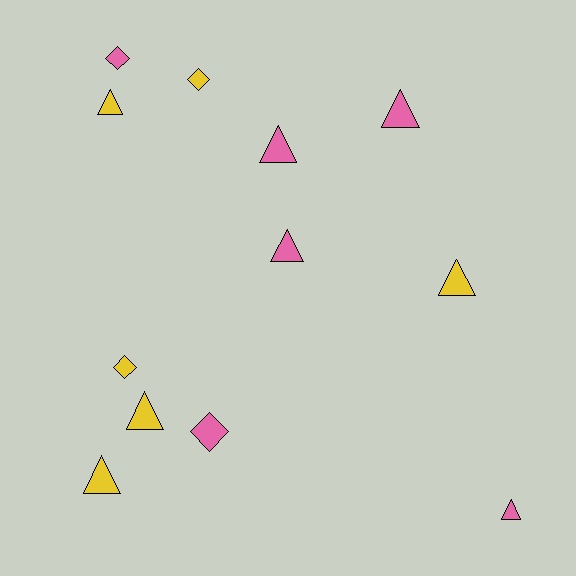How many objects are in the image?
There are 12 objects.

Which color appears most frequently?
Pink, with 6 objects.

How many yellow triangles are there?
There are 4 yellow triangles.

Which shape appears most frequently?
Triangle, with 8 objects.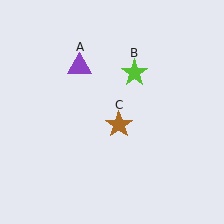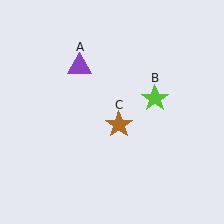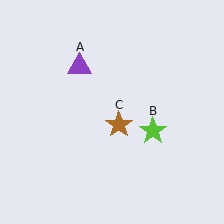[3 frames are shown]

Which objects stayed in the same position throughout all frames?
Purple triangle (object A) and brown star (object C) remained stationary.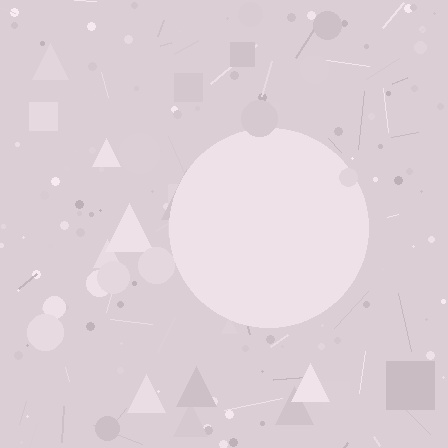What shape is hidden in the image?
A circle is hidden in the image.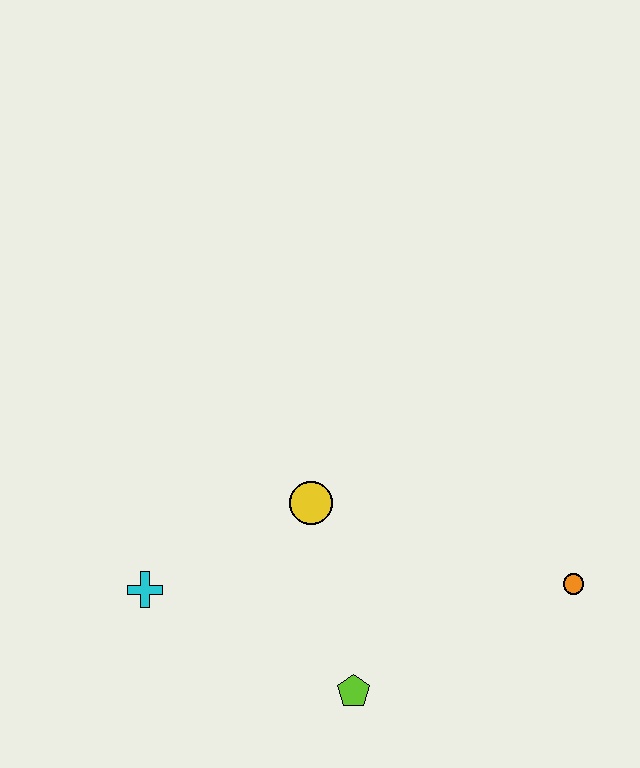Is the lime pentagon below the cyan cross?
Yes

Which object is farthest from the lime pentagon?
The orange circle is farthest from the lime pentagon.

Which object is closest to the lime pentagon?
The yellow circle is closest to the lime pentagon.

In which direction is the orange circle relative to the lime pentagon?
The orange circle is to the right of the lime pentagon.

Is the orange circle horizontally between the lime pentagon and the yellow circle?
No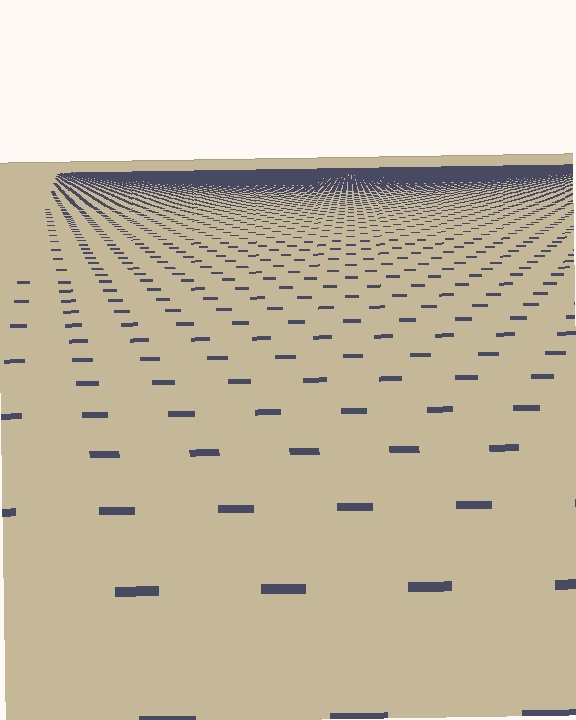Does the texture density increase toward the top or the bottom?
Density increases toward the top.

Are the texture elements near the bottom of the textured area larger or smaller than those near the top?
Larger. Near the bottom, elements are closer to the viewer and appear at a bigger on-screen size.